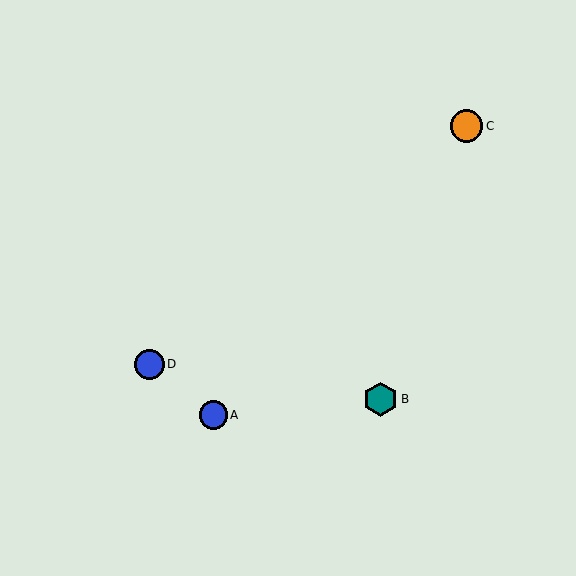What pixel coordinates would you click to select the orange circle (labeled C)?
Click at (466, 126) to select the orange circle C.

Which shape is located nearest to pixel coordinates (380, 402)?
The teal hexagon (labeled B) at (380, 399) is nearest to that location.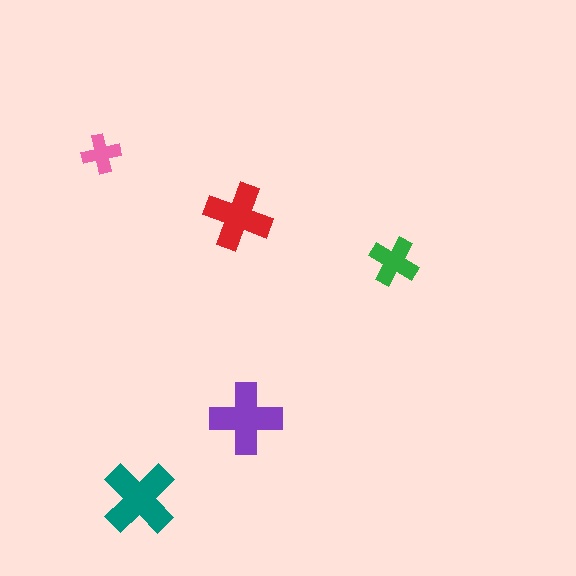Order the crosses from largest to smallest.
the teal one, the purple one, the red one, the green one, the pink one.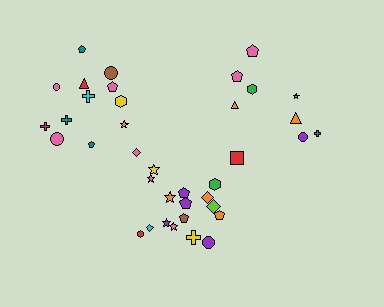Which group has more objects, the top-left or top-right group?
The top-left group.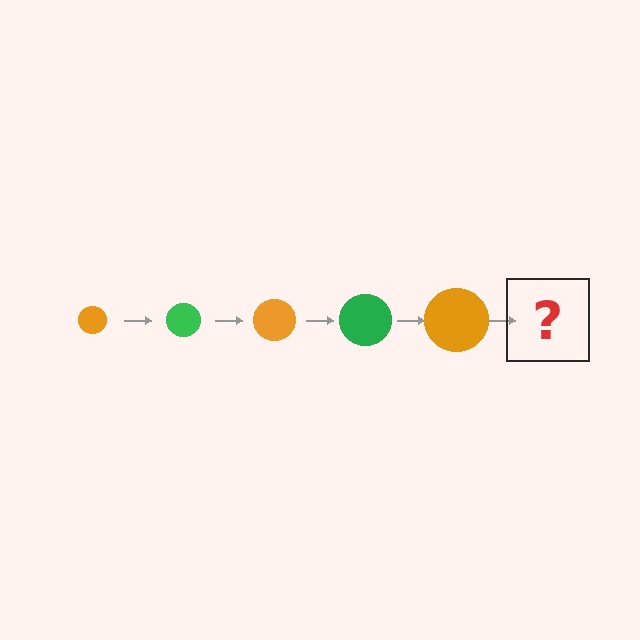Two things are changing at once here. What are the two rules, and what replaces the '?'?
The two rules are that the circle grows larger each step and the color cycles through orange and green. The '?' should be a green circle, larger than the previous one.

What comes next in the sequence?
The next element should be a green circle, larger than the previous one.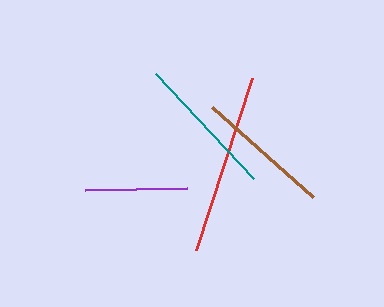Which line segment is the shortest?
The purple line is the shortest at approximately 102 pixels.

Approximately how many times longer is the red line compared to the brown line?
The red line is approximately 1.3 times the length of the brown line.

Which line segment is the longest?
The red line is the longest at approximately 180 pixels.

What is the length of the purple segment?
The purple segment is approximately 102 pixels long.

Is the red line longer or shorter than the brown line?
The red line is longer than the brown line.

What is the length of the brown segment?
The brown segment is approximately 135 pixels long.